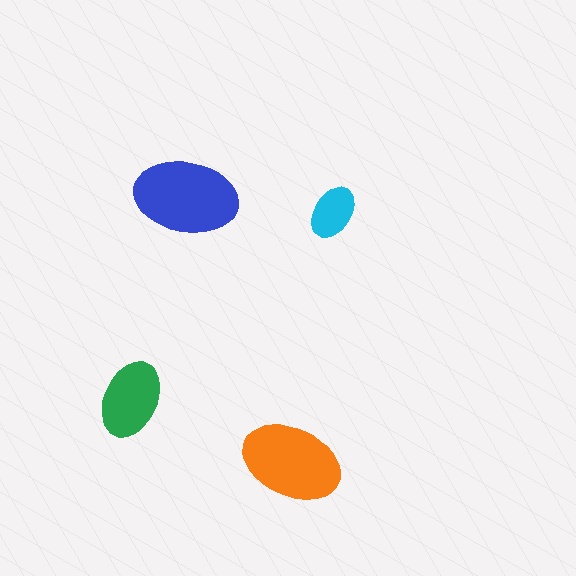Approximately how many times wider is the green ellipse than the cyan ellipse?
About 1.5 times wider.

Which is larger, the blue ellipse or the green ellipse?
The blue one.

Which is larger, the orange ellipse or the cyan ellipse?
The orange one.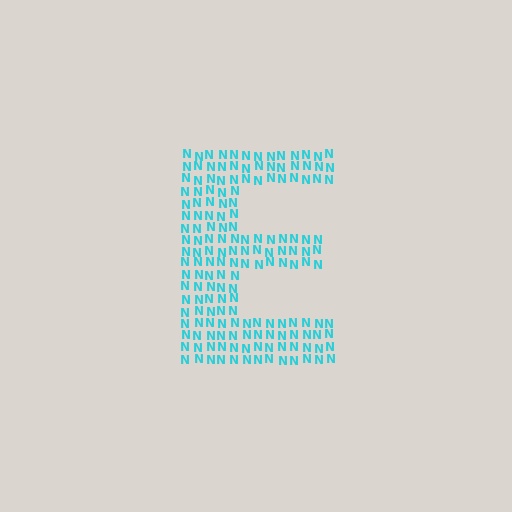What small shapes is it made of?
It is made of small letter N's.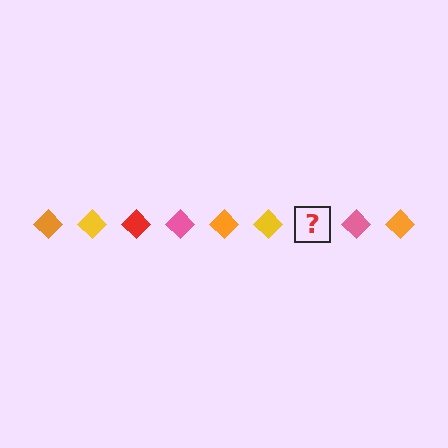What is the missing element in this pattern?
The missing element is a red diamond.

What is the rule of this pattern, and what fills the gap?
The rule is that the pattern cycles through orange, yellow, red, pink diamonds. The gap should be filled with a red diamond.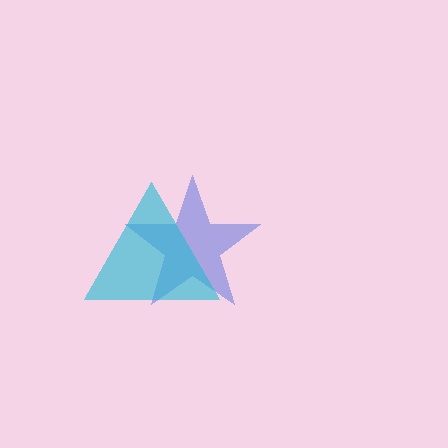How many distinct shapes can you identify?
There are 2 distinct shapes: a blue star, a cyan triangle.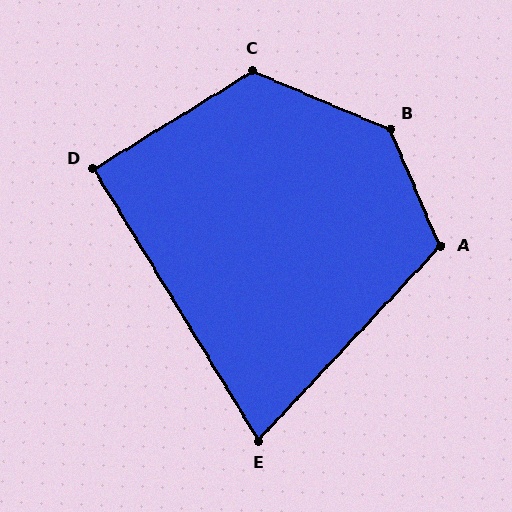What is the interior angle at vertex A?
Approximately 114 degrees (obtuse).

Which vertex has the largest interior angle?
B, at approximately 136 degrees.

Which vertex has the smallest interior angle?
E, at approximately 75 degrees.